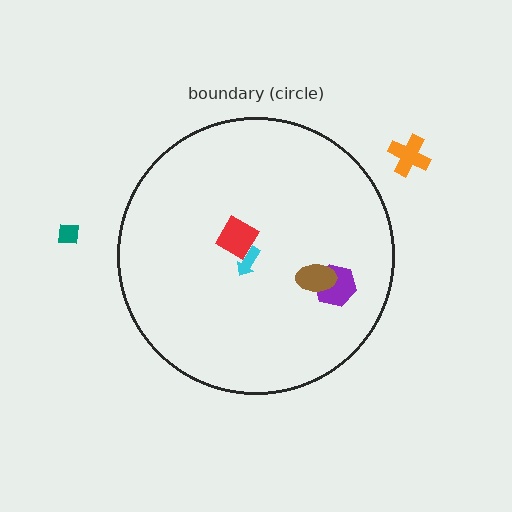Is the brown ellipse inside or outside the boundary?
Inside.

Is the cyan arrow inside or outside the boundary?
Inside.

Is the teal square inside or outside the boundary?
Outside.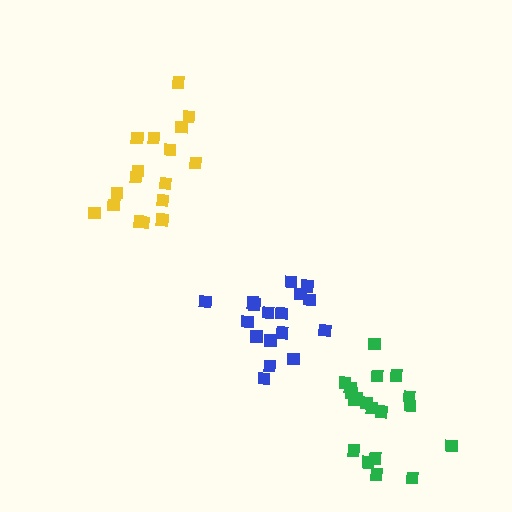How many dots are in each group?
Group 1: 17 dots, Group 2: 17 dots, Group 3: 19 dots (53 total).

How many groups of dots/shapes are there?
There are 3 groups.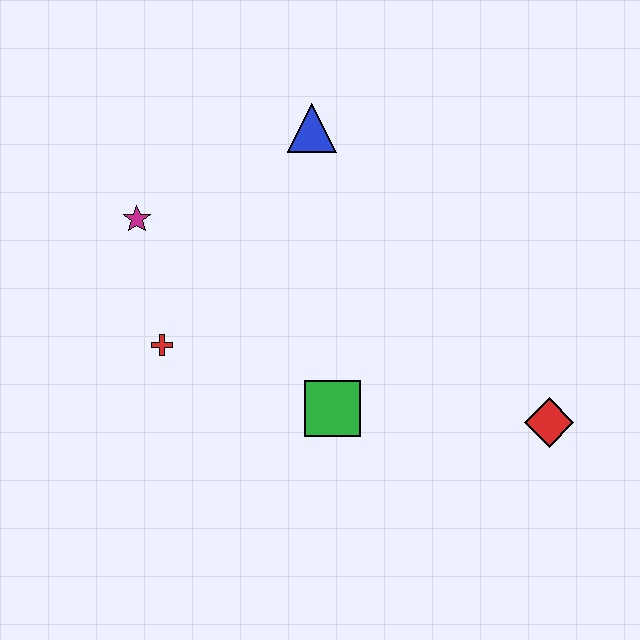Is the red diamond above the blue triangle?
No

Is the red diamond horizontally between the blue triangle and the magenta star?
No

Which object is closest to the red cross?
The magenta star is closest to the red cross.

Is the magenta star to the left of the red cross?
Yes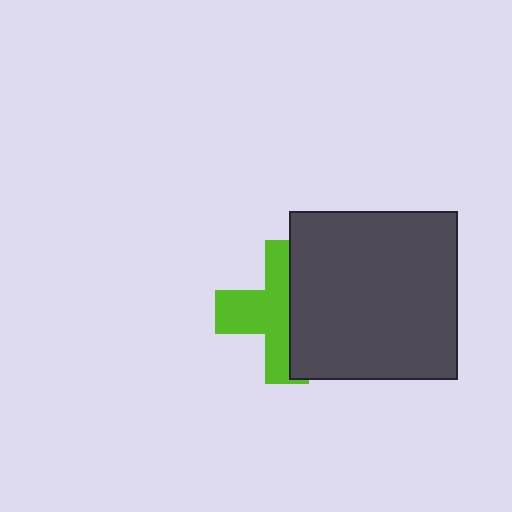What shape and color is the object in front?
The object in front is a dark gray square.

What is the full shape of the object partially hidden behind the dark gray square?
The partially hidden object is a lime cross.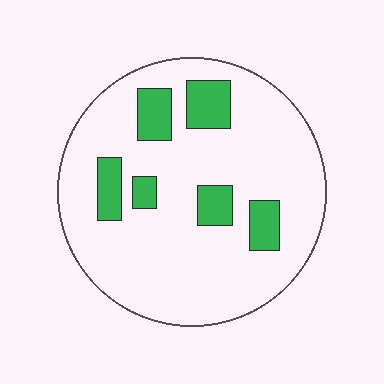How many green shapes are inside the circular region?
6.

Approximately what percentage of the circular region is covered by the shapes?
Approximately 15%.